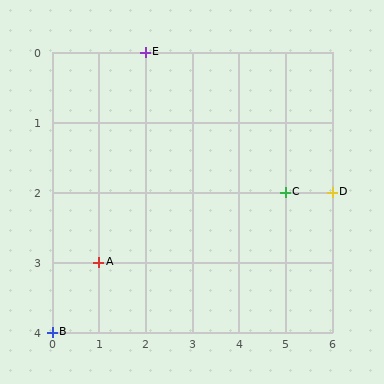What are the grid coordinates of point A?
Point A is at grid coordinates (1, 3).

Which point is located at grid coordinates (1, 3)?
Point A is at (1, 3).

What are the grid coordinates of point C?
Point C is at grid coordinates (5, 2).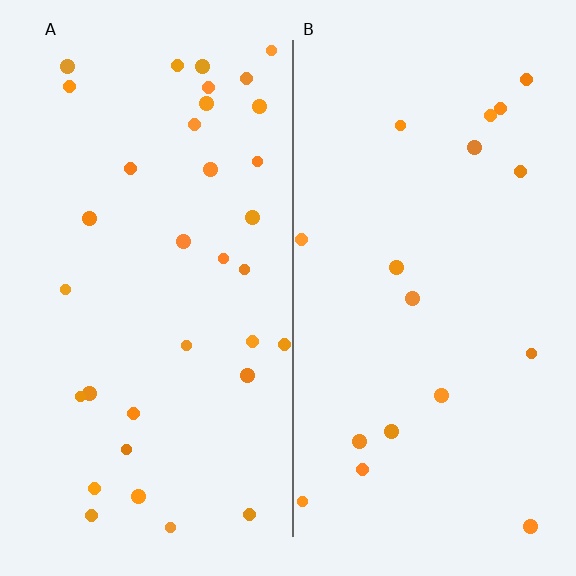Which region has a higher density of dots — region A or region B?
A (the left).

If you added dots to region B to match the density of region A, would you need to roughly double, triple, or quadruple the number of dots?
Approximately double.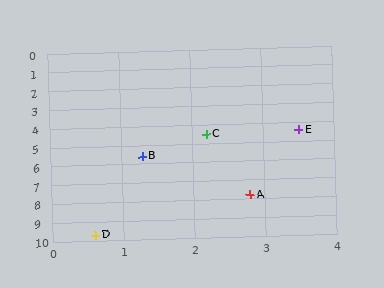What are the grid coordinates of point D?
Point D is at approximately (0.6, 9.7).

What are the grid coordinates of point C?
Point C is at approximately (2.2, 4.5).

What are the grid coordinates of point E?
Point E is at approximately (3.5, 4.4).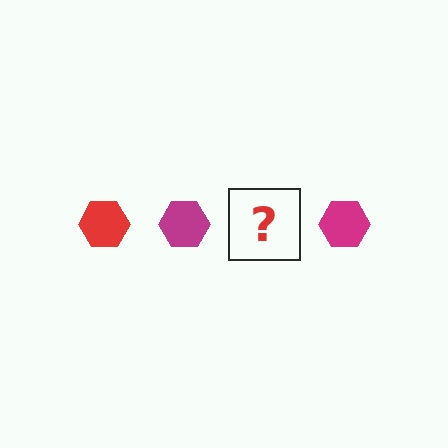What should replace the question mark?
The question mark should be replaced with a red hexagon.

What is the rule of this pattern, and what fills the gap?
The rule is that the pattern cycles through red, magenta hexagons. The gap should be filled with a red hexagon.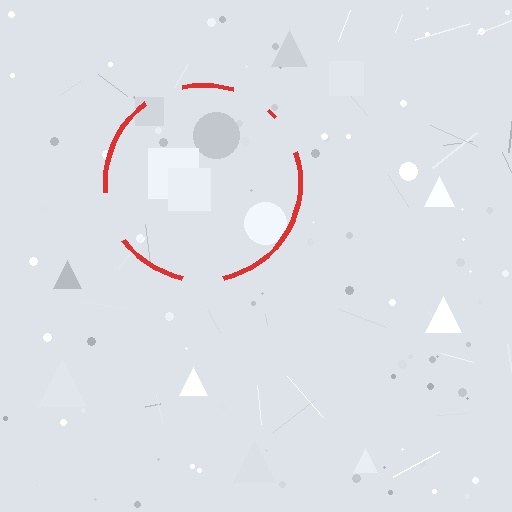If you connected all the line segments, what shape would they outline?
They would outline a circle.